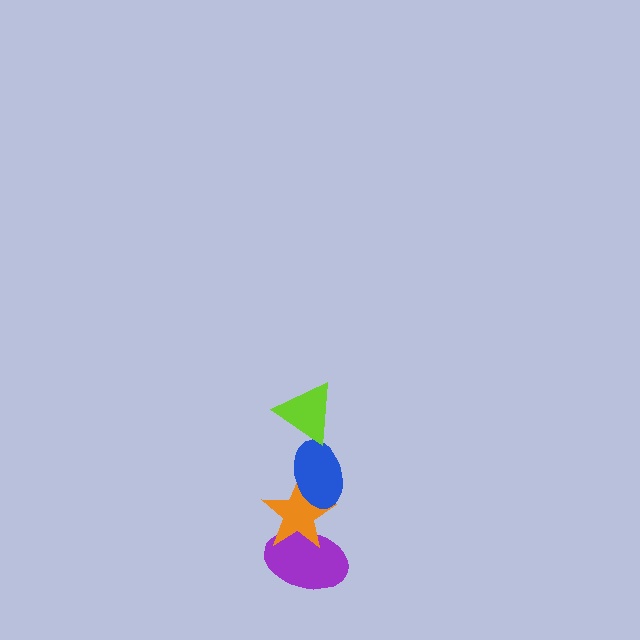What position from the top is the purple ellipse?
The purple ellipse is 4th from the top.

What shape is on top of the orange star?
The blue ellipse is on top of the orange star.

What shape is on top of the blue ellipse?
The lime triangle is on top of the blue ellipse.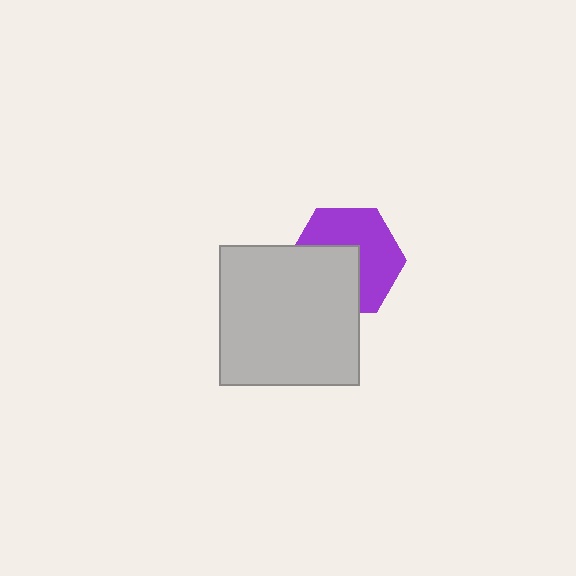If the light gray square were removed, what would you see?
You would see the complete purple hexagon.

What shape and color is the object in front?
The object in front is a light gray square.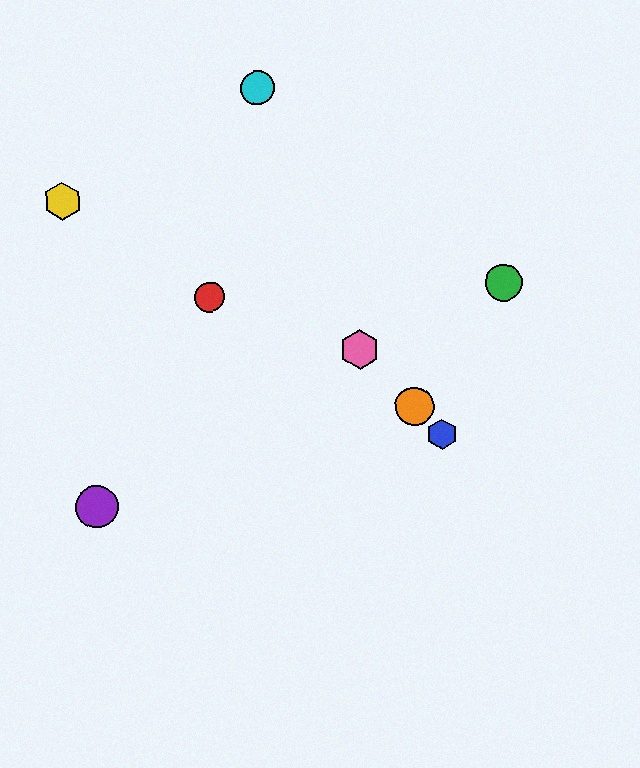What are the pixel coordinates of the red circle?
The red circle is at (209, 298).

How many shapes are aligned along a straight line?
3 shapes (the blue hexagon, the orange circle, the pink hexagon) are aligned along a straight line.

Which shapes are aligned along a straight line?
The blue hexagon, the orange circle, the pink hexagon are aligned along a straight line.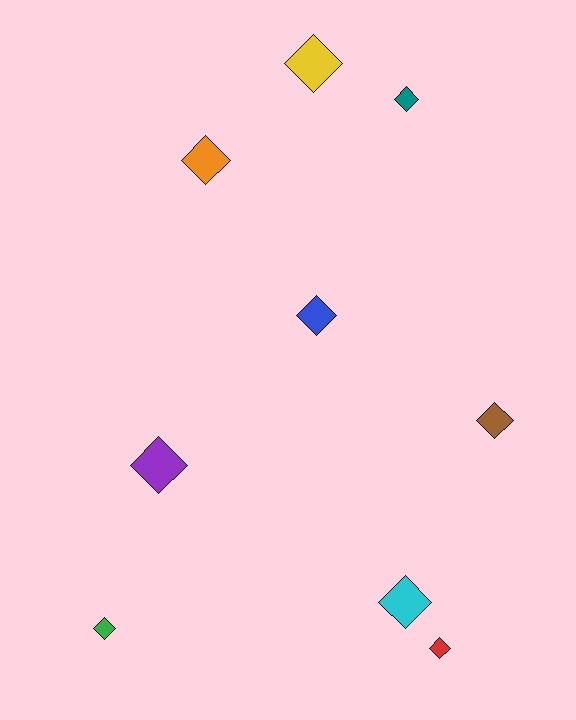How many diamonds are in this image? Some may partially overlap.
There are 9 diamonds.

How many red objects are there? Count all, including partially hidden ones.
There is 1 red object.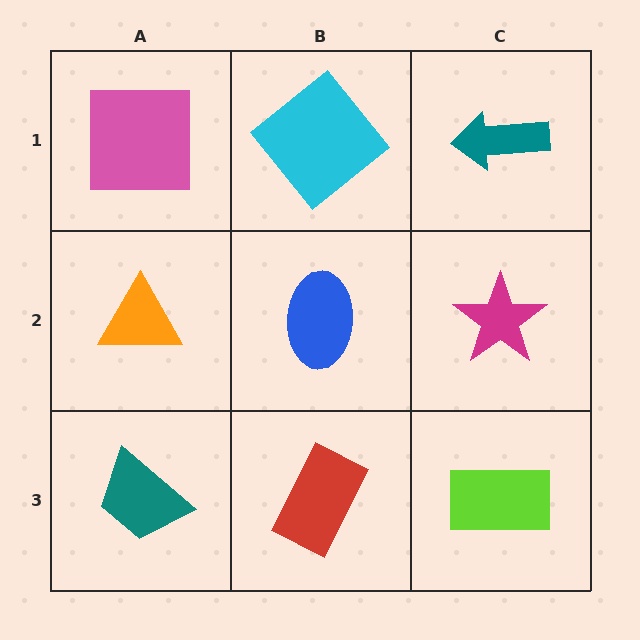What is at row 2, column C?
A magenta star.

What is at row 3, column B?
A red rectangle.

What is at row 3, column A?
A teal trapezoid.